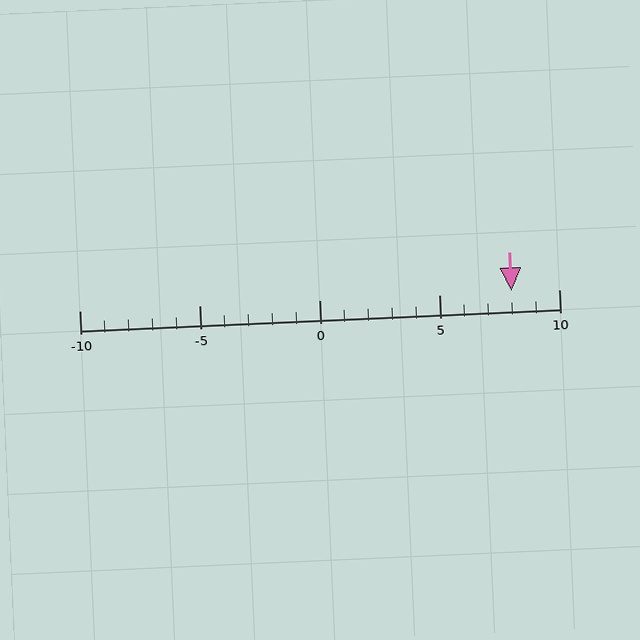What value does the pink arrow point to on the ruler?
The pink arrow points to approximately 8.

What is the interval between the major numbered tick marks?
The major tick marks are spaced 5 units apart.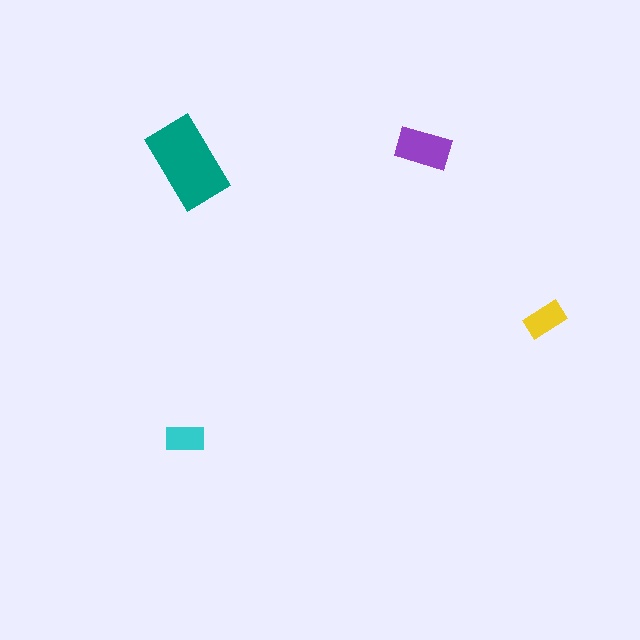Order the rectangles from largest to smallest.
the teal one, the purple one, the yellow one, the cyan one.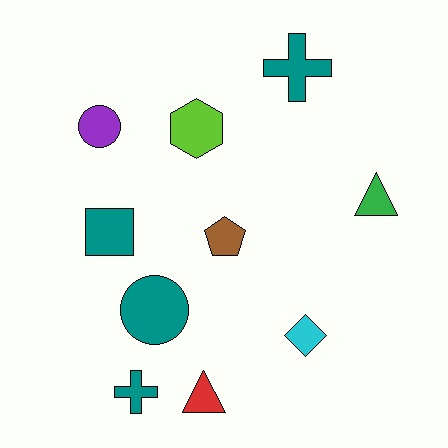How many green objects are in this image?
There is 1 green object.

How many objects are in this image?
There are 10 objects.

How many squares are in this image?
There is 1 square.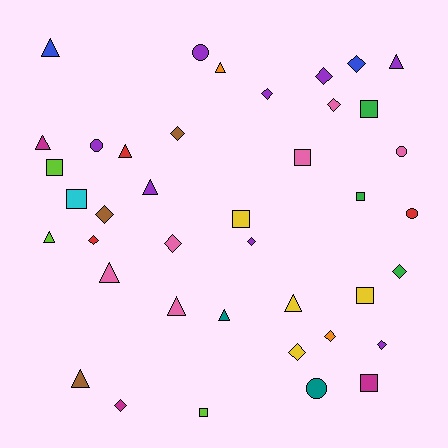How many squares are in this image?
There are 9 squares.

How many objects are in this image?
There are 40 objects.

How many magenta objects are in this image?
There are 3 magenta objects.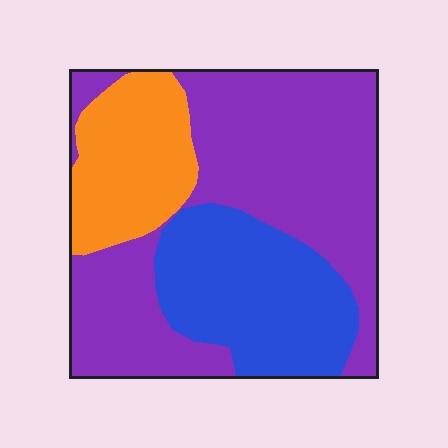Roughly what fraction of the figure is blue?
Blue takes up between a quarter and a half of the figure.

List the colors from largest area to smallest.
From largest to smallest: purple, blue, orange.